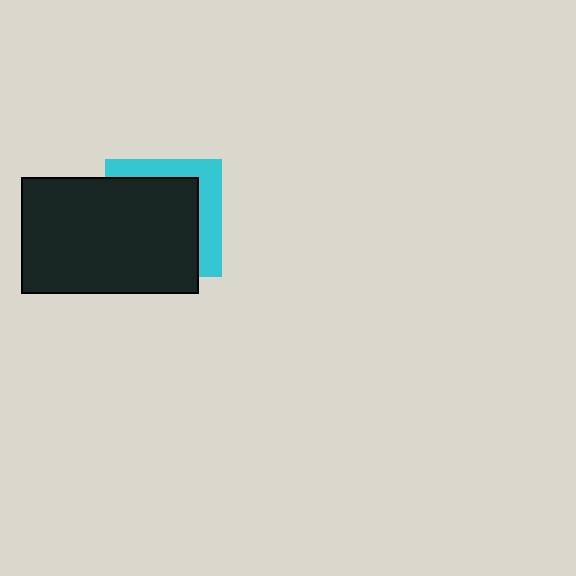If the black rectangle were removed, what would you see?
You would see the complete cyan square.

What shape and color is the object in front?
The object in front is a black rectangle.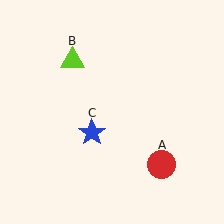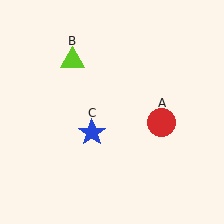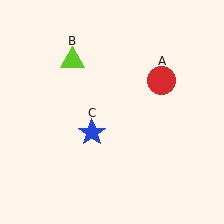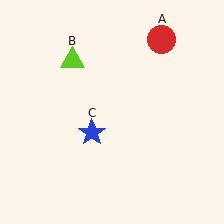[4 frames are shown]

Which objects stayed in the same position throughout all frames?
Lime triangle (object B) and blue star (object C) remained stationary.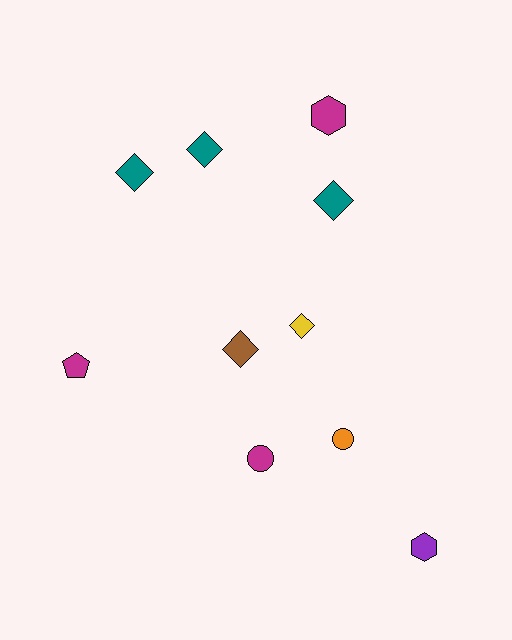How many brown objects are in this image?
There is 1 brown object.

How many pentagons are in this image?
There is 1 pentagon.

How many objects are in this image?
There are 10 objects.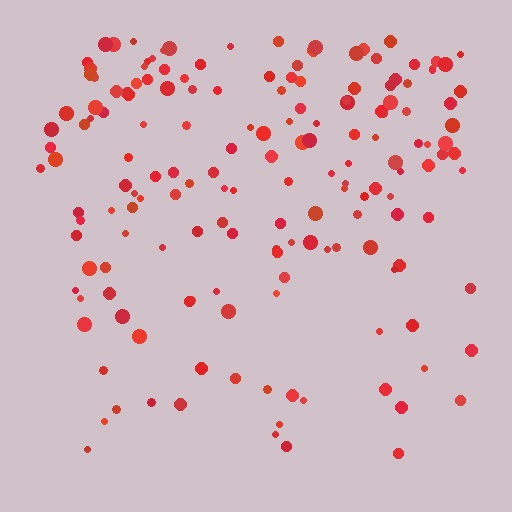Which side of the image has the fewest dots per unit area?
The bottom.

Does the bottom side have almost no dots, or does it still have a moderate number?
Still a moderate number, just noticeably fewer than the top.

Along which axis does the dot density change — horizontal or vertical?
Vertical.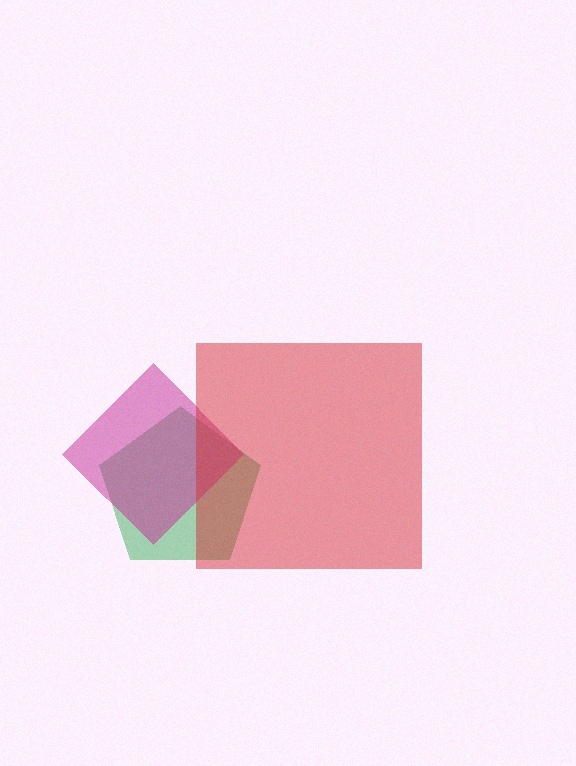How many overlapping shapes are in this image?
There are 3 overlapping shapes in the image.